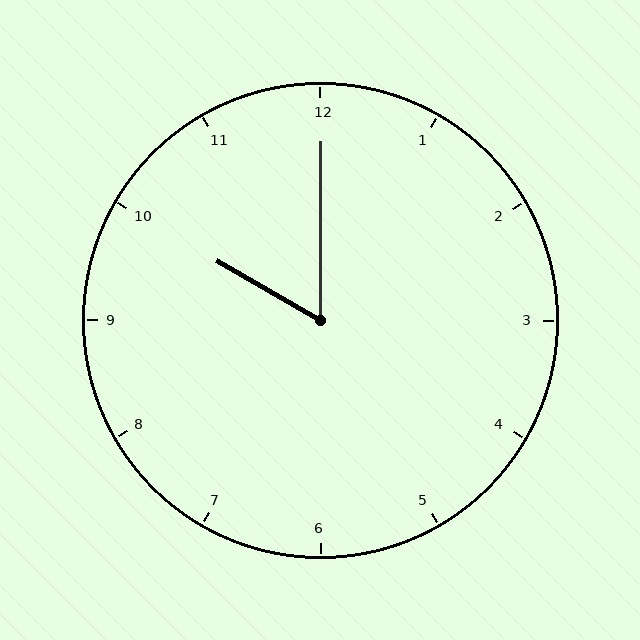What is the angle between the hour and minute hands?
Approximately 60 degrees.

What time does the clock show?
10:00.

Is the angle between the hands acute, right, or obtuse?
It is acute.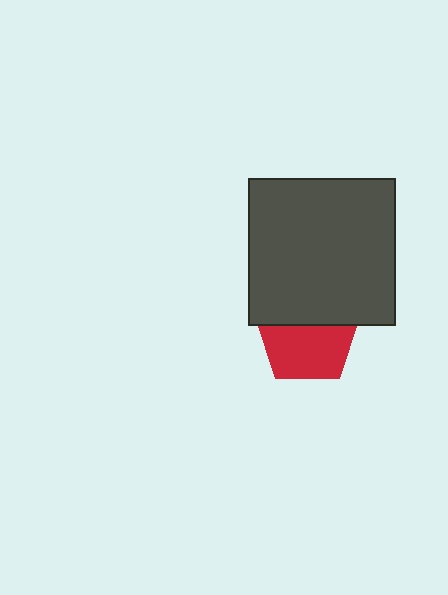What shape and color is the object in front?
The object in front is a dark gray square.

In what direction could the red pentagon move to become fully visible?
The red pentagon could move down. That would shift it out from behind the dark gray square entirely.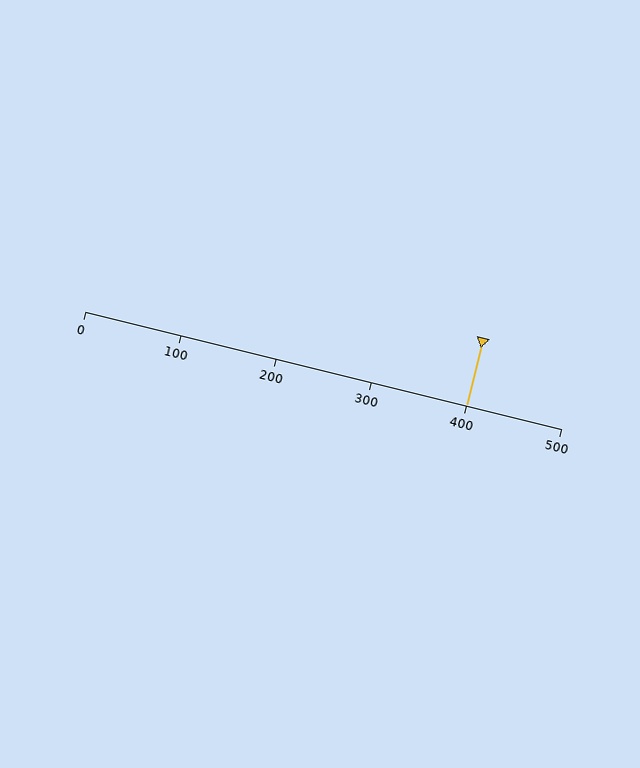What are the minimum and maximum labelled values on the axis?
The axis runs from 0 to 500.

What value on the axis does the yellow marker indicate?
The marker indicates approximately 400.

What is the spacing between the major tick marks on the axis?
The major ticks are spaced 100 apart.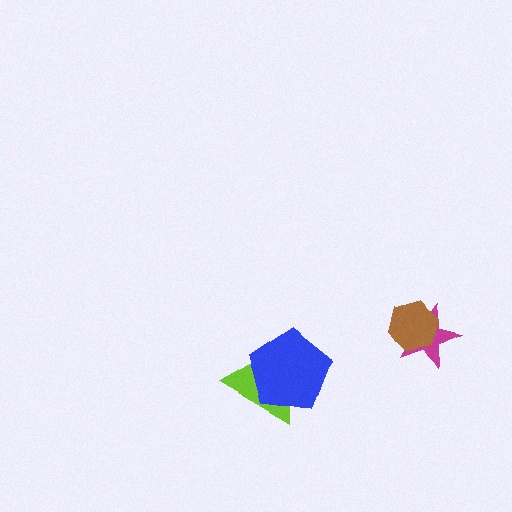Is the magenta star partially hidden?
Yes, it is partially covered by another shape.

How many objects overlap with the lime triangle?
1 object overlaps with the lime triangle.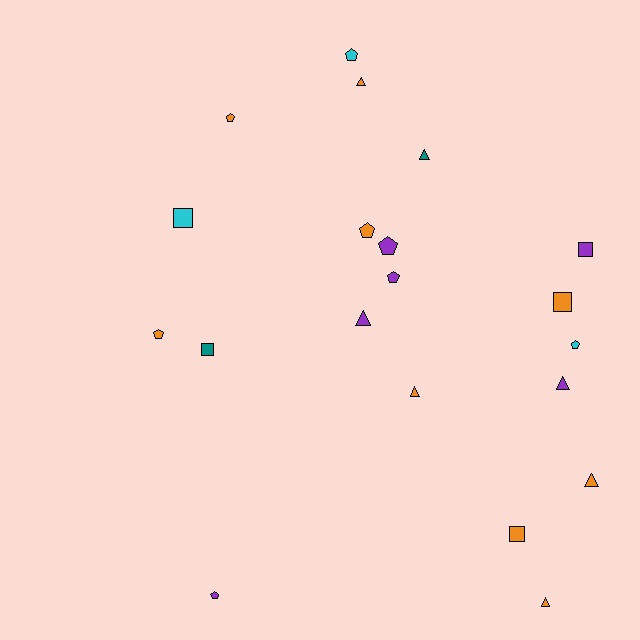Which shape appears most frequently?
Pentagon, with 8 objects.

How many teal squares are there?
There is 1 teal square.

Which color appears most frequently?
Orange, with 9 objects.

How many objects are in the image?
There are 20 objects.